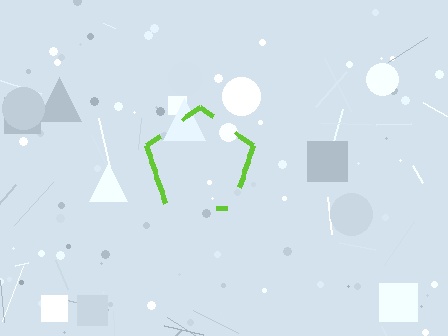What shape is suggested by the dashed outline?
The dashed outline suggests a pentagon.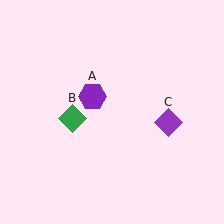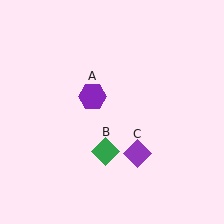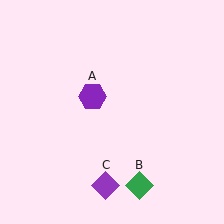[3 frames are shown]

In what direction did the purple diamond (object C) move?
The purple diamond (object C) moved down and to the left.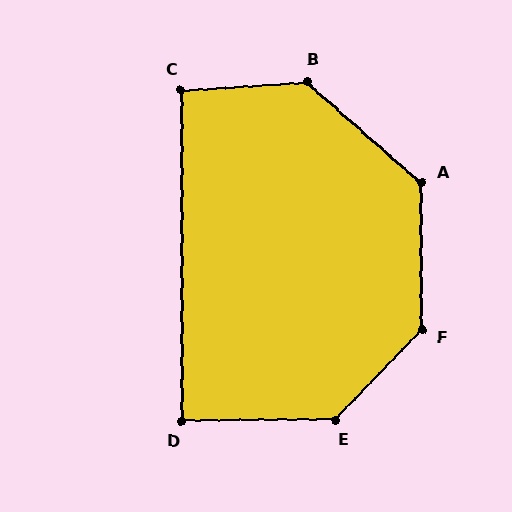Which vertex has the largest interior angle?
F, at approximately 136 degrees.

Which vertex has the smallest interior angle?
D, at approximately 89 degrees.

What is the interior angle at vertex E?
Approximately 135 degrees (obtuse).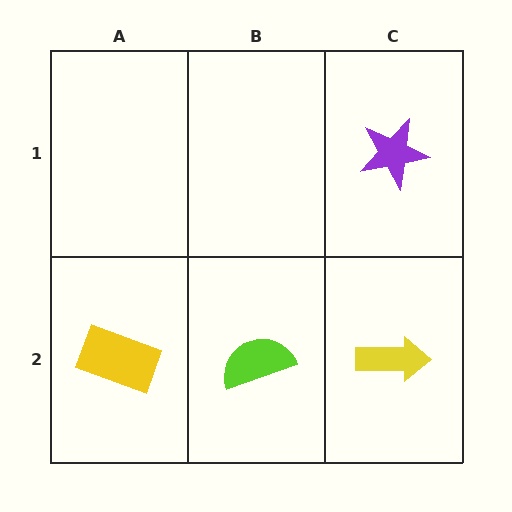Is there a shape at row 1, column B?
No, that cell is empty.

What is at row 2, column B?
A lime semicircle.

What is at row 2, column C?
A yellow arrow.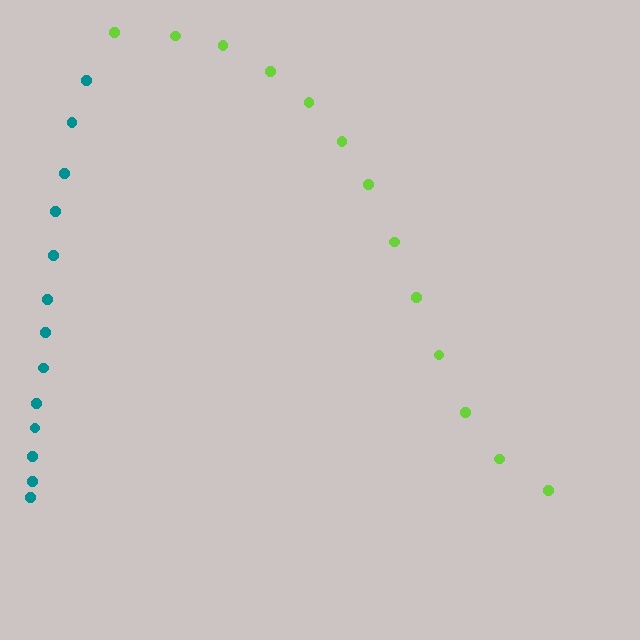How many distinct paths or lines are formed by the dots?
There are 2 distinct paths.